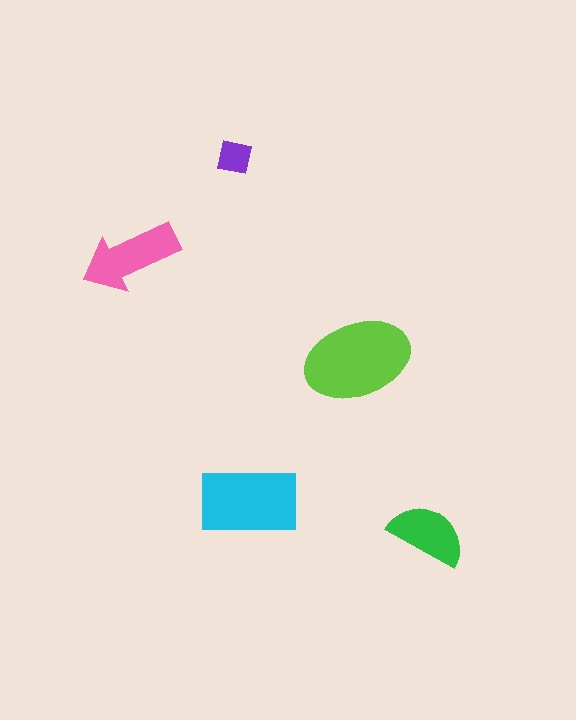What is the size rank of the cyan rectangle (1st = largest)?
2nd.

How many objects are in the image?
There are 5 objects in the image.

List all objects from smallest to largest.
The purple square, the green semicircle, the pink arrow, the cyan rectangle, the lime ellipse.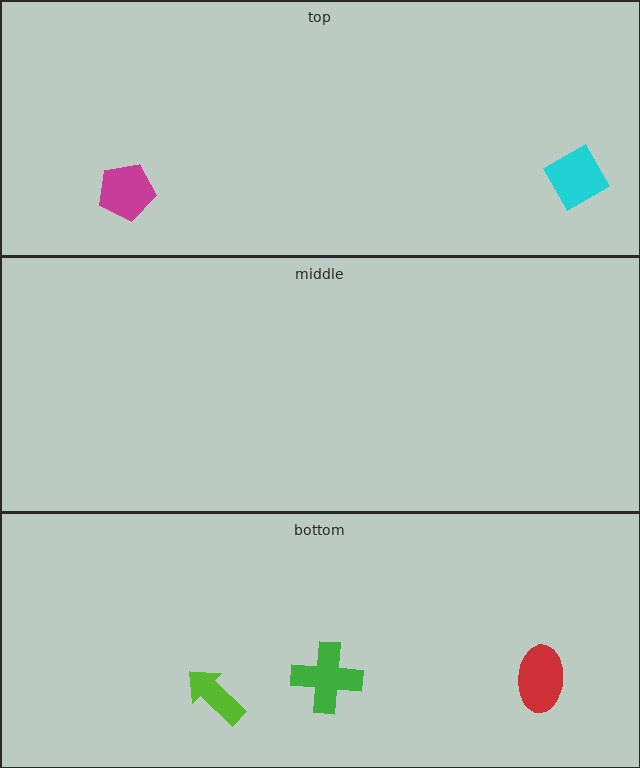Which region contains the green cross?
The bottom region.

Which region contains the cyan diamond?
The top region.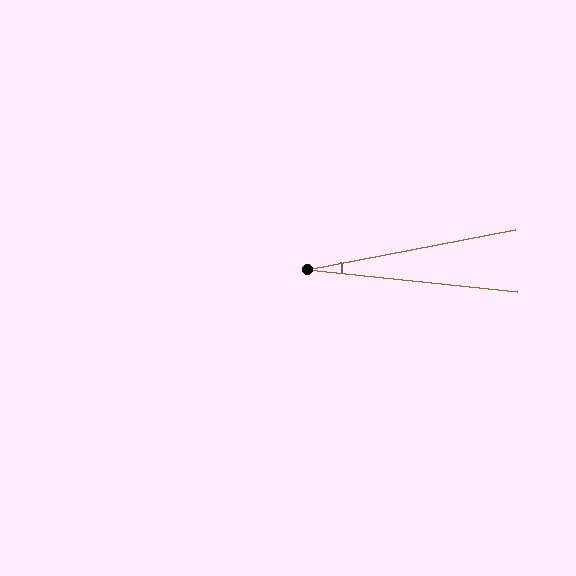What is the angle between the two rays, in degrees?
Approximately 17 degrees.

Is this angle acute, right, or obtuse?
It is acute.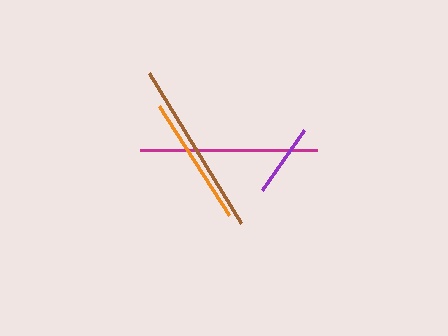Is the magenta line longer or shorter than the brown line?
The magenta line is longer than the brown line.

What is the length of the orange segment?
The orange segment is approximately 129 pixels long.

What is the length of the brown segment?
The brown segment is approximately 176 pixels long.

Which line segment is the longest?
The magenta line is the longest at approximately 177 pixels.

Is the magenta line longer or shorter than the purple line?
The magenta line is longer than the purple line.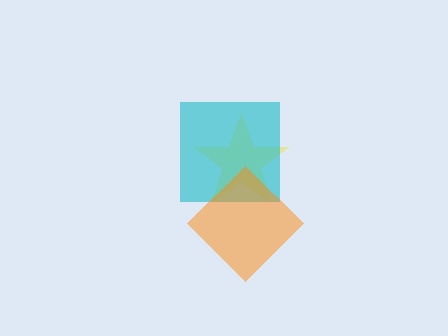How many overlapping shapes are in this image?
There are 3 overlapping shapes in the image.